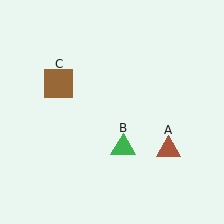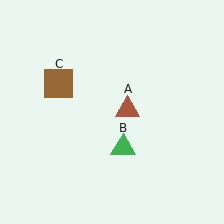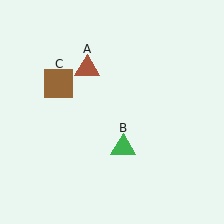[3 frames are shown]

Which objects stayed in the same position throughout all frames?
Green triangle (object B) and brown square (object C) remained stationary.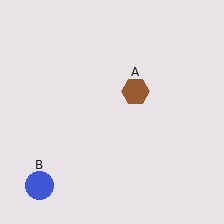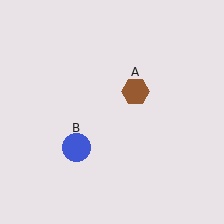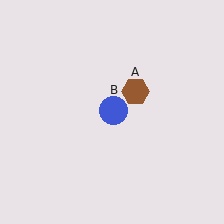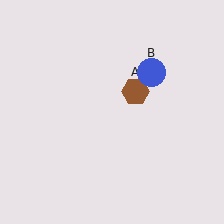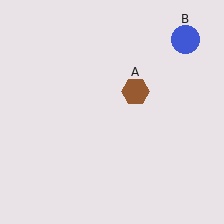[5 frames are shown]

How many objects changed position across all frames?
1 object changed position: blue circle (object B).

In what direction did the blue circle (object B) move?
The blue circle (object B) moved up and to the right.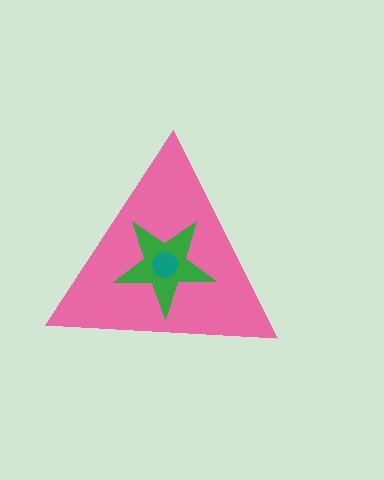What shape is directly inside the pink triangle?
The green star.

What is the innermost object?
The teal circle.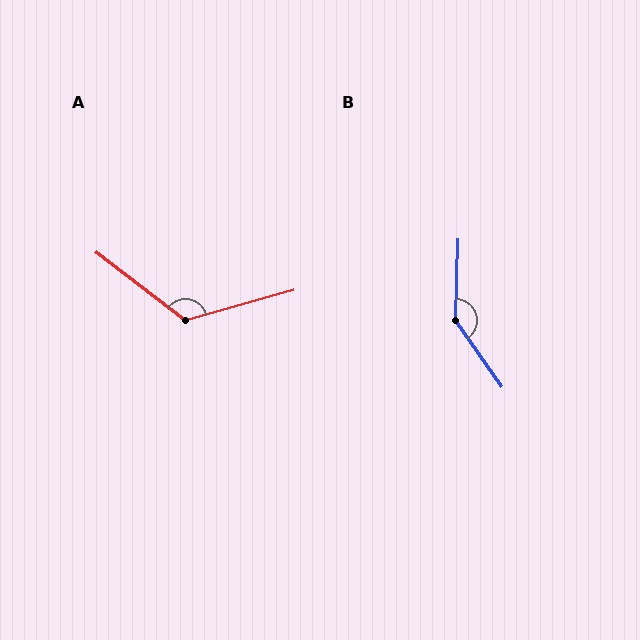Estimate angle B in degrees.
Approximately 143 degrees.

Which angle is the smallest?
A, at approximately 127 degrees.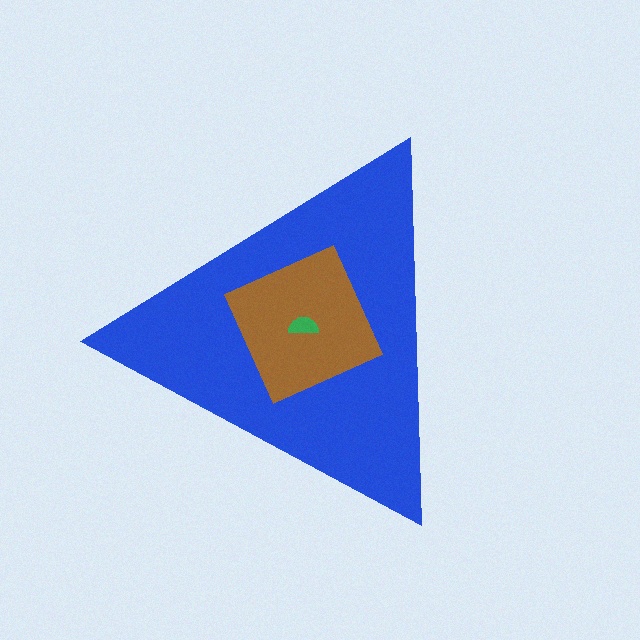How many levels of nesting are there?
3.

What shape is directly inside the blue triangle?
The brown square.